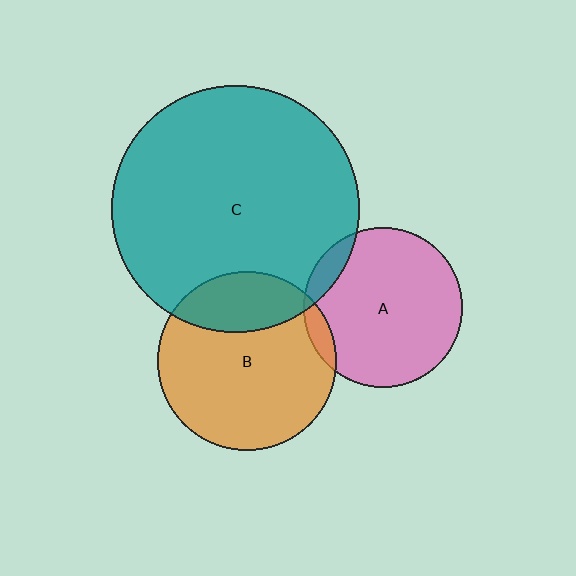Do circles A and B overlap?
Yes.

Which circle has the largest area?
Circle C (teal).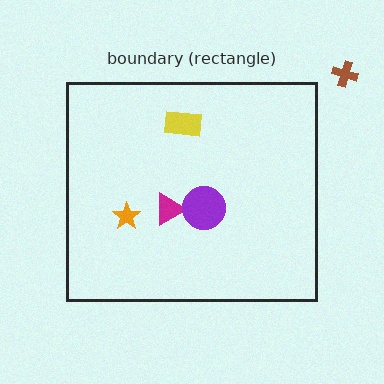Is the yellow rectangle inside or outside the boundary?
Inside.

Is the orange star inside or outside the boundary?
Inside.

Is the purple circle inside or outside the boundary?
Inside.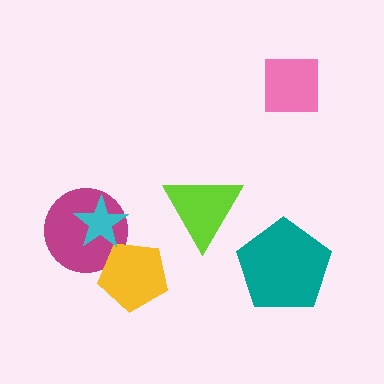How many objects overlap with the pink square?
0 objects overlap with the pink square.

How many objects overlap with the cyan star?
1 object overlaps with the cyan star.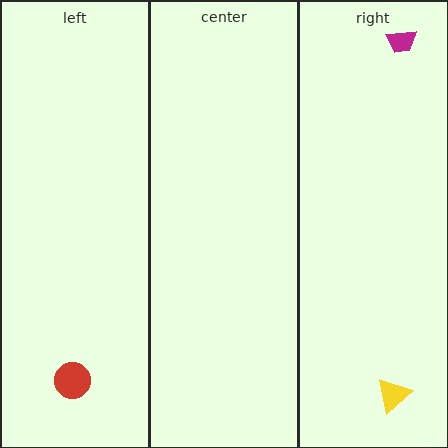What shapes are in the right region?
The magenta trapezoid, the yellow triangle.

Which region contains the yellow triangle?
The right region.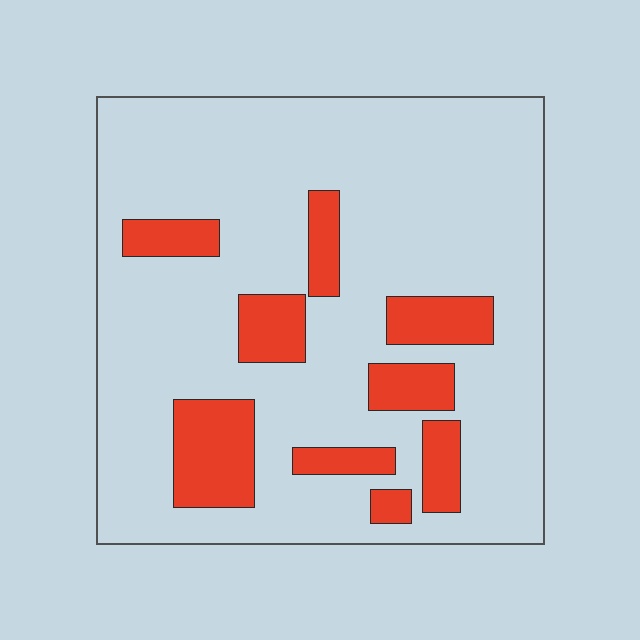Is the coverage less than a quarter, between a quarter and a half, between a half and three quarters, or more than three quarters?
Less than a quarter.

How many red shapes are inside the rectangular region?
9.